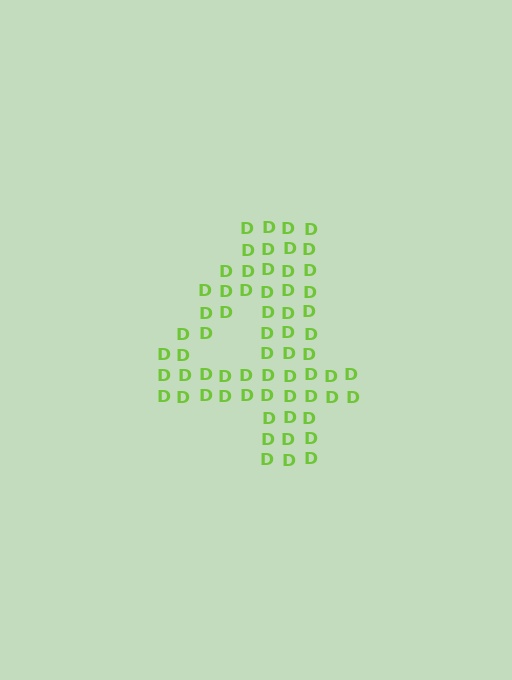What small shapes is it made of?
It is made of small letter D's.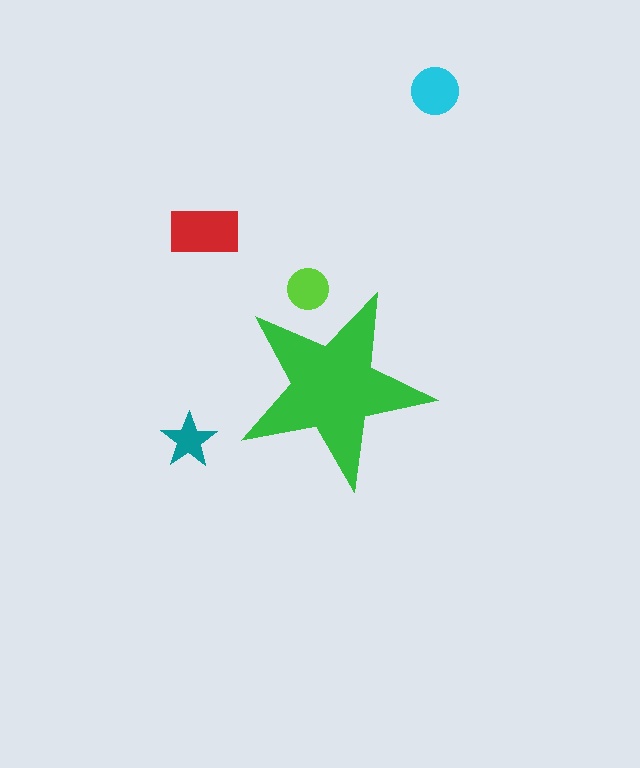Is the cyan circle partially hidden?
No, the cyan circle is fully visible.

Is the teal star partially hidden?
No, the teal star is fully visible.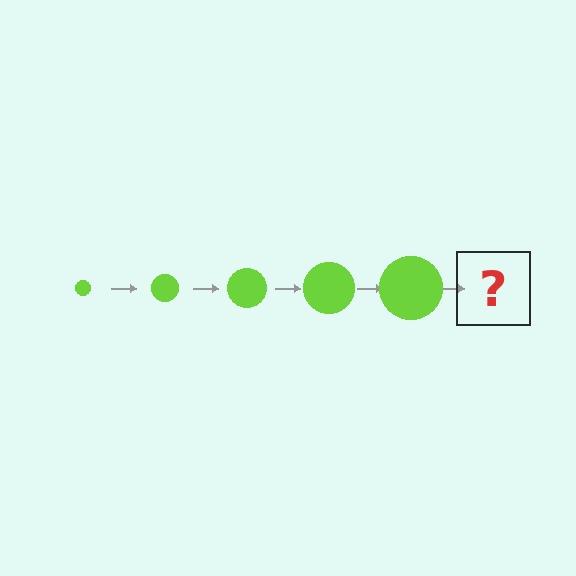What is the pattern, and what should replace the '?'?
The pattern is that the circle gets progressively larger each step. The '?' should be a lime circle, larger than the previous one.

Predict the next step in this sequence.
The next step is a lime circle, larger than the previous one.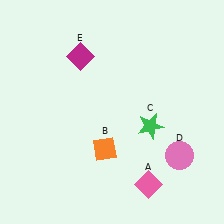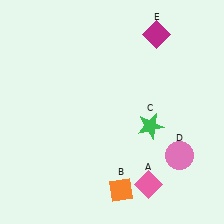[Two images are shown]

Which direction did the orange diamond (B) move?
The orange diamond (B) moved down.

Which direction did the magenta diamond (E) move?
The magenta diamond (E) moved right.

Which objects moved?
The objects that moved are: the orange diamond (B), the magenta diamond (E).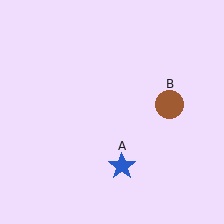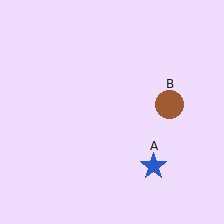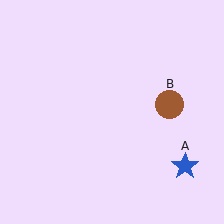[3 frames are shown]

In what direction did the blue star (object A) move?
The blue star (object A) moved right.